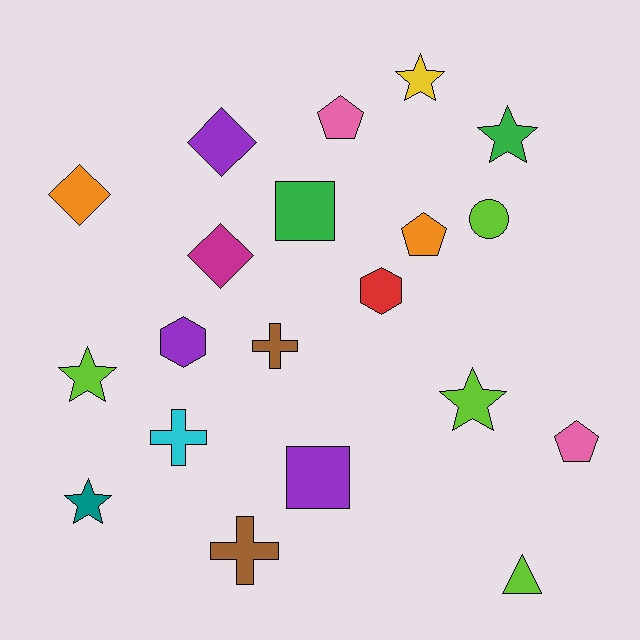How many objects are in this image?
There are 20 objects.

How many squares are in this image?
There are 2 squares.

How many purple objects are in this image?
There are 3 purple objects.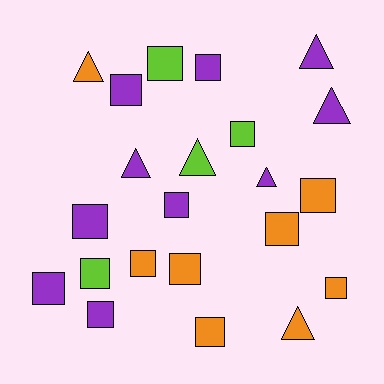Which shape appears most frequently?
Square, with 15 objects.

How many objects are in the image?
There are 22 objects.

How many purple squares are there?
There are 6 purple squares.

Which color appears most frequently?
Purple, with 10 objects.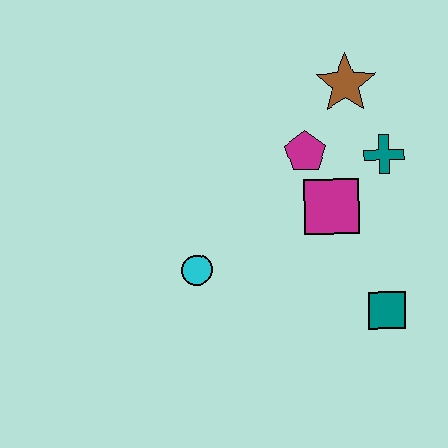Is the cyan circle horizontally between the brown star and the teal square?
No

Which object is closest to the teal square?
The magenta square is closest to the teal square.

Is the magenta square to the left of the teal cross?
Yes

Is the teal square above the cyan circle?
No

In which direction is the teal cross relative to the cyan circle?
The teal cross is to the right of the cyan circle.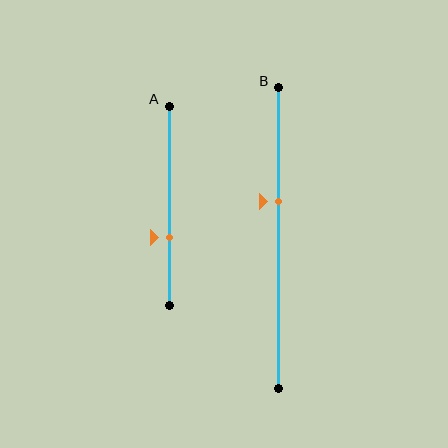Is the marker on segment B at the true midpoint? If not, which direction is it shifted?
No, the marker on segment B is shifted upward by about 12% of the segment length.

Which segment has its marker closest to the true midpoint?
Segment B has its marker closest to the true midpoint.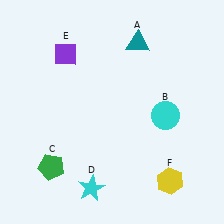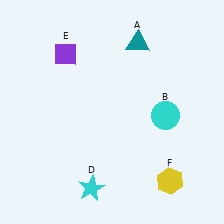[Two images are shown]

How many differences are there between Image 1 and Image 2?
There is 1 difference between the two images.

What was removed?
The green pentagon (C) was removed in Image 2.